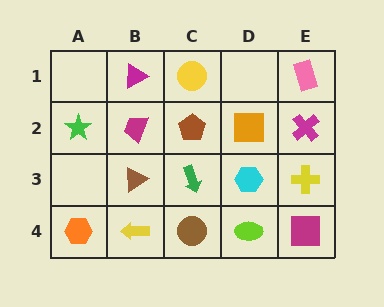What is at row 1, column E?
A pink rectangle.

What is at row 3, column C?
A green arrow.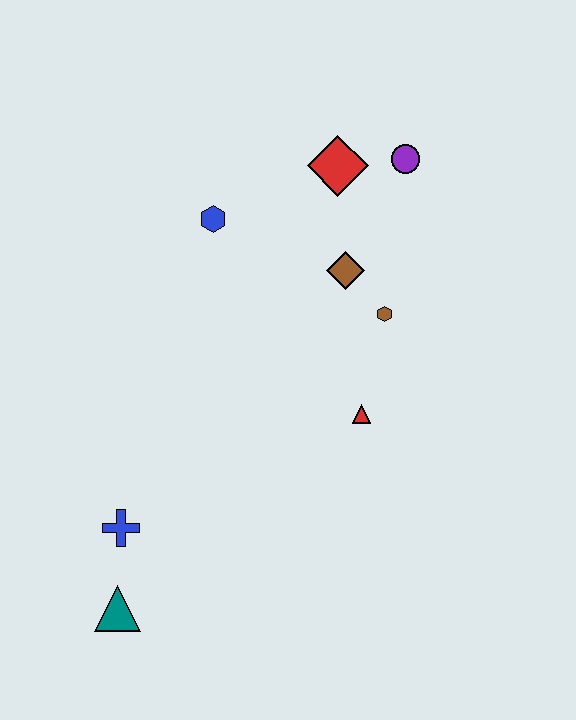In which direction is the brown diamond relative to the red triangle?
The brown diamond is above the red triangle.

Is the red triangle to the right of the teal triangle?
Yes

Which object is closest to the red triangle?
The brown hexagon is closest to the red triangle.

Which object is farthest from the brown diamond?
The teal triangle is farthest from the brown diamond.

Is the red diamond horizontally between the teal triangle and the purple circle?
Yes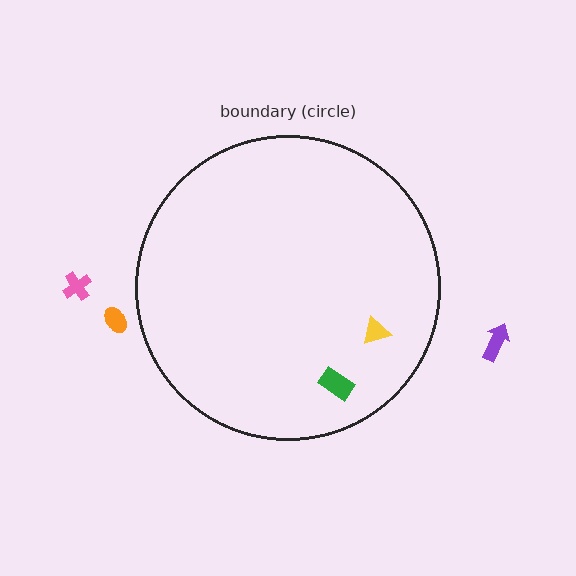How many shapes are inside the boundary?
2 inside, 3 outside.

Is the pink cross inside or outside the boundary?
Outside.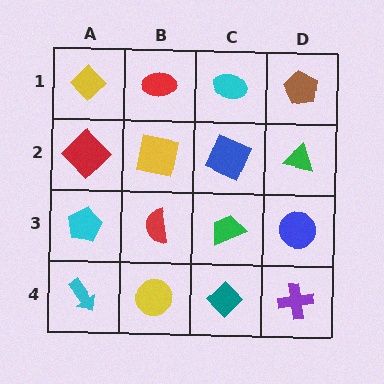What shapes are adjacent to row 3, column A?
A red diamond (row 2, column A), a cyan arrow (row 4, column A), a red semicircle (row 3, column B).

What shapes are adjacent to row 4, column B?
A red semicircle (row 3, column B), a cyan arrow (row 4, column A), a teal diamond (row 4, column C).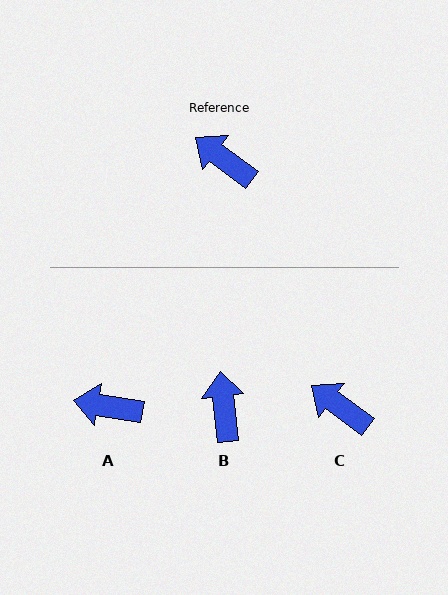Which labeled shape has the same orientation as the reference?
C.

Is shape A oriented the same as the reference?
No, it is off by about 27 degrees.